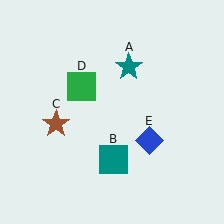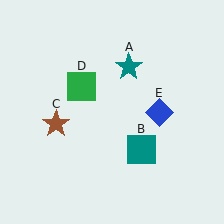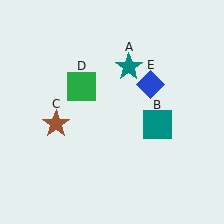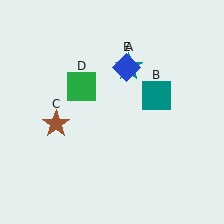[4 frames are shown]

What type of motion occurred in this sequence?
The teal square (object B), blue diamond (object E) rotated counterclockwise around the center of the scene.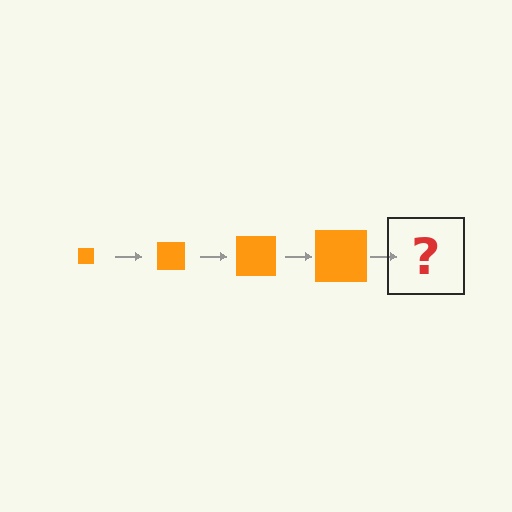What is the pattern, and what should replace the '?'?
The pattern is that the square gets progressively larger each step. The '?' should be an orange square, larger than the previous one.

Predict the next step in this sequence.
The next step is an orange square, larger than the previous one.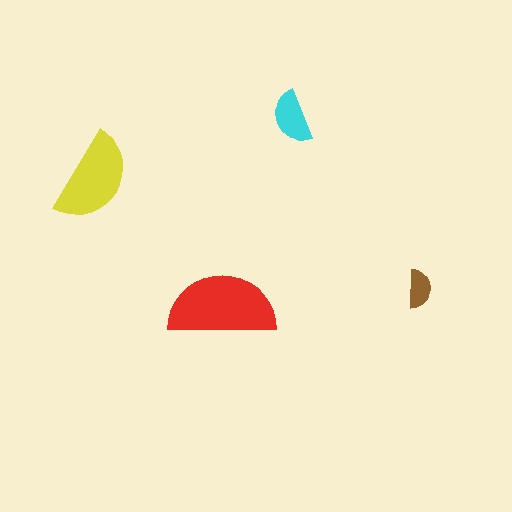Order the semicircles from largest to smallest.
the red one, the yellow one, the cyan one, the brown one.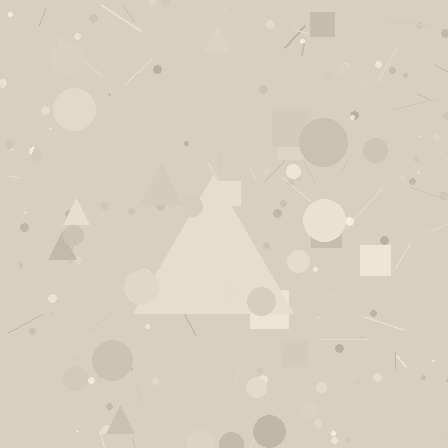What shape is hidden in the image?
A triangle is hidden in the image.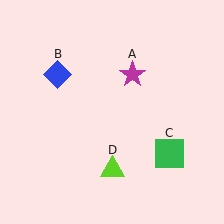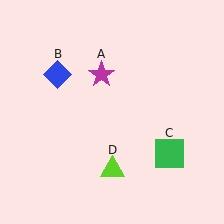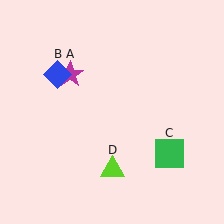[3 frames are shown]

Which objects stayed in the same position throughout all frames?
Blue diamond (object B) and green square (object C) and lime triangle (object D) remained stationary.